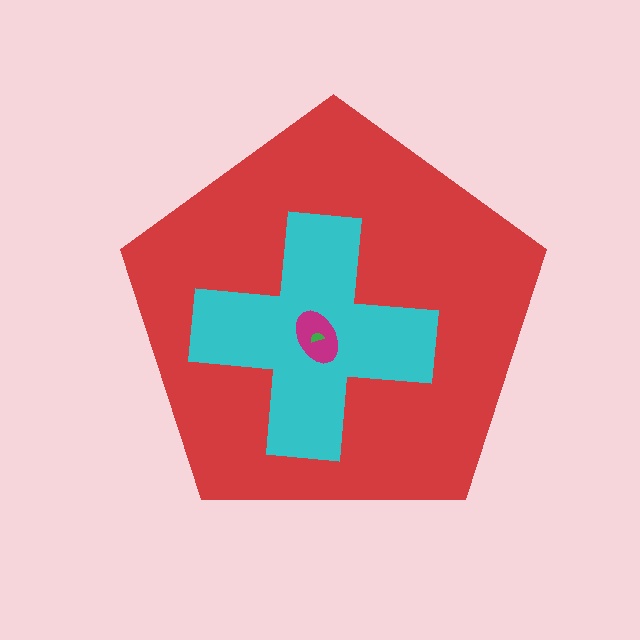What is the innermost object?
The green semicircle.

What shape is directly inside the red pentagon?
The cyan cross.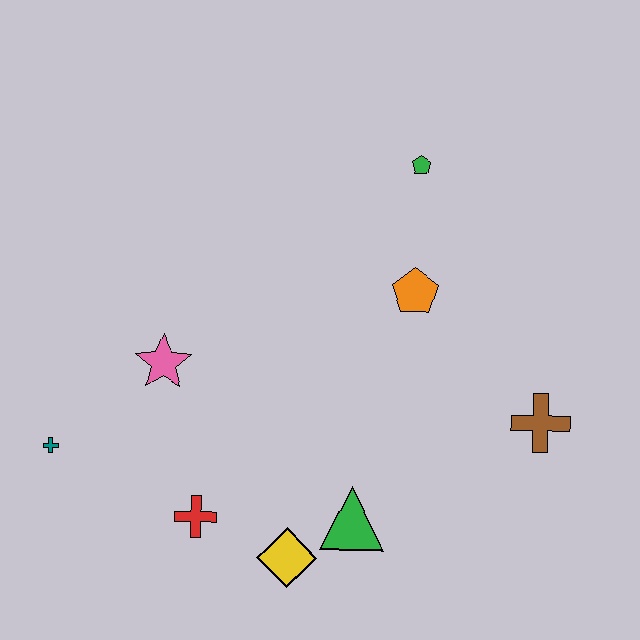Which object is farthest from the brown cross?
The teal cross is farthest from the brown cross.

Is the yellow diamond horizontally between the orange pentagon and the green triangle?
No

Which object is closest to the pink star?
The teal cross is closest to the pink star.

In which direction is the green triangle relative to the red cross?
The green triangle is to the right of the red cross.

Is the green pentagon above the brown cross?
Yes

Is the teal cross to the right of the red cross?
No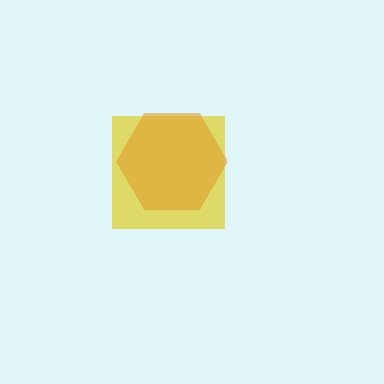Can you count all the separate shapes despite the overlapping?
Yes, there are 2 separate shapes.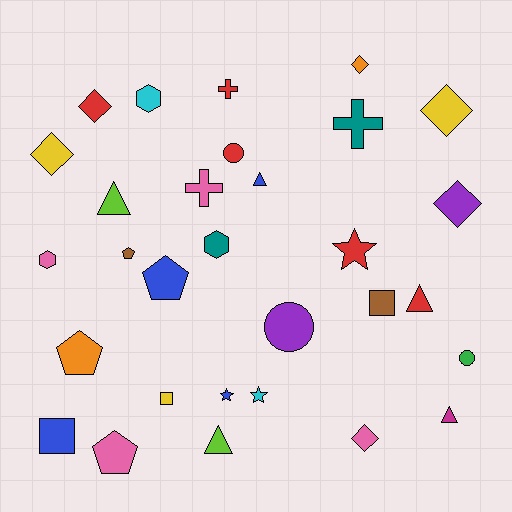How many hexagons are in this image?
There are 3 hexagons.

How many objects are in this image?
There are 30 objects.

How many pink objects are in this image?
There are 4 pink objects.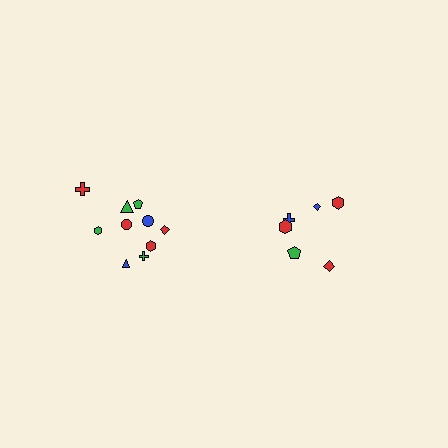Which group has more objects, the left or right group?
The left group.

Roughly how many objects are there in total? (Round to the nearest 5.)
Roughly 15 objects in total.